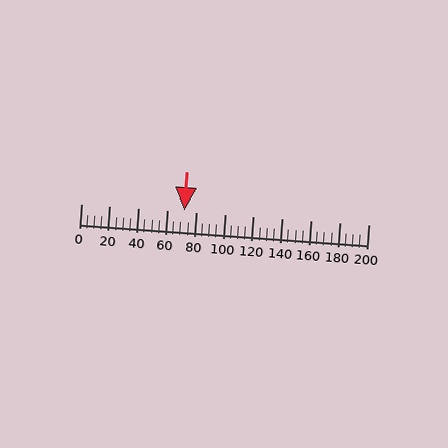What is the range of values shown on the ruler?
The ruler shows values from 0 to 200.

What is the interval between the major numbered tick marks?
The major tick marks are spaced 20 units apart.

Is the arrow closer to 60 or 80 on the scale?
The arrow is closer to 80.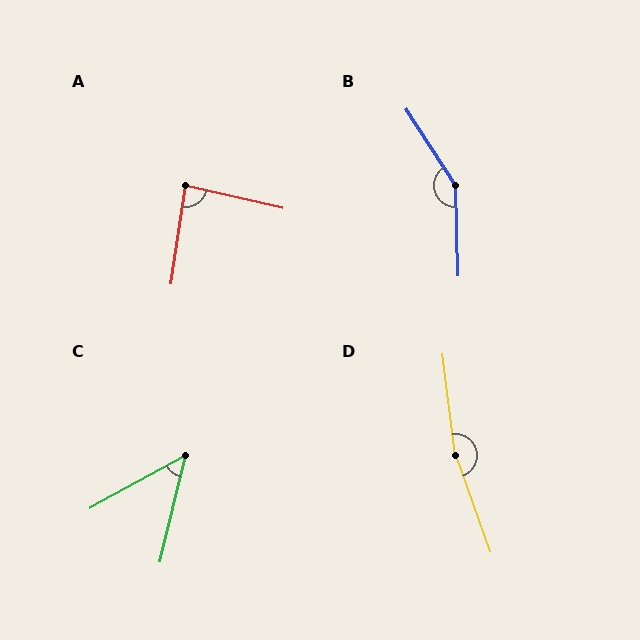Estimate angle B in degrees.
Approximately 149 degrees.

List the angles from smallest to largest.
C (48°), A (85°), B (149°), D (167°).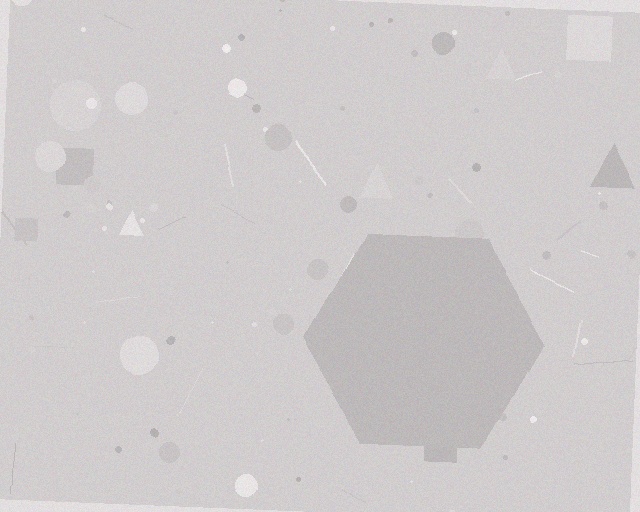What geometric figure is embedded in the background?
A hexagon is embedded in the background.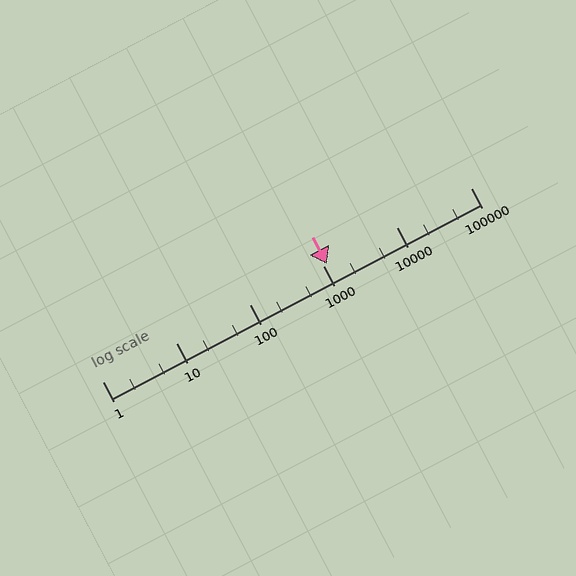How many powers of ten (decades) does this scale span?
The scale spans 5 decades, from 1 to 100000.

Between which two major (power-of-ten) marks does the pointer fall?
The pointer is between 1000 and 10000.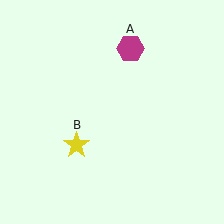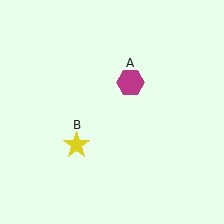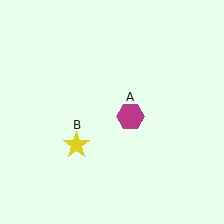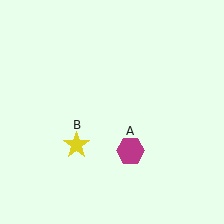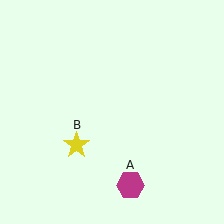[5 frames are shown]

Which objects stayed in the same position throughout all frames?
Yellow star (object B) remained stationary.